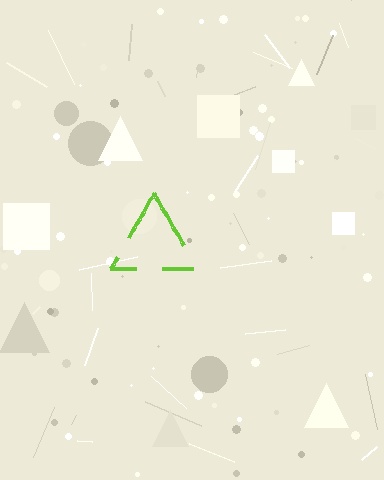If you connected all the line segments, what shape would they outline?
They would outline a triangle.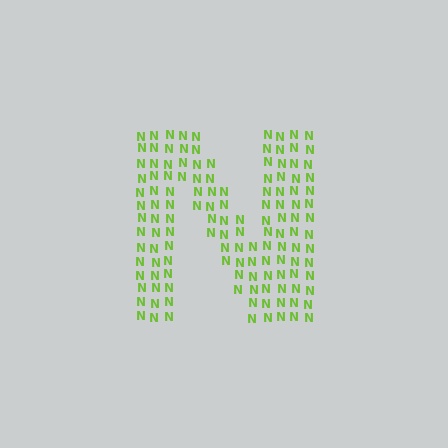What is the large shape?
The large shape is the letter N.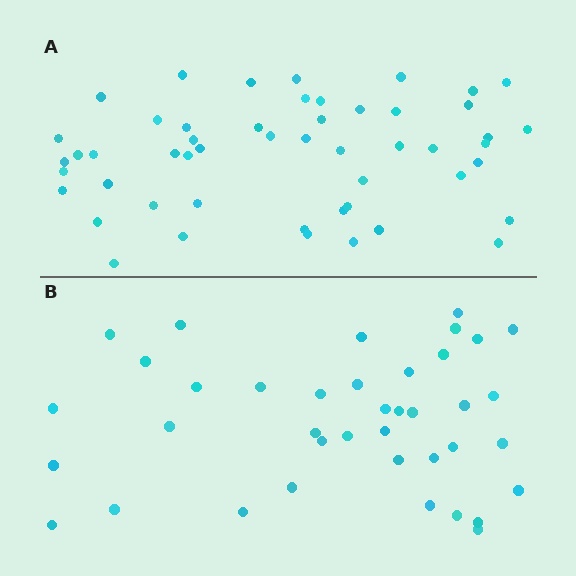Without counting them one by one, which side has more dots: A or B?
Region A (the top region) has more dots.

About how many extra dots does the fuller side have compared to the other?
Region A has roughly 12 or so more dots than region B.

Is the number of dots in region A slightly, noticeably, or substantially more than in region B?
Region A has noticeably more, but not dramatically so. The ratio is roughly 1.3 to 1.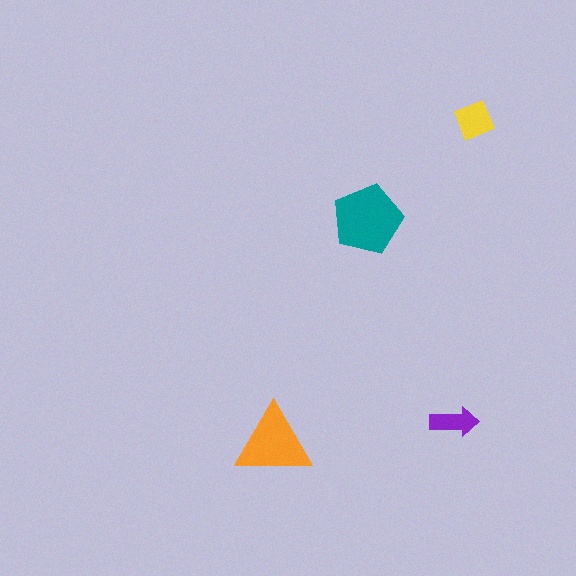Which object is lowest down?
The orange triangle is bottommost.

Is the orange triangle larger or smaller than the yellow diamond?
Larger.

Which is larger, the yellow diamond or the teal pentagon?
The teal pentagon.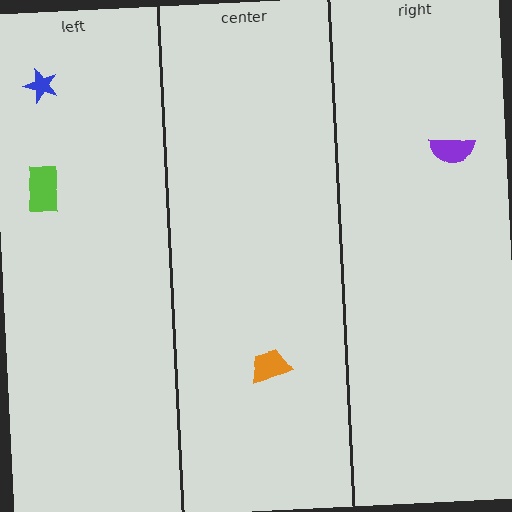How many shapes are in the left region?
2.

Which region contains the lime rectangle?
The left region.